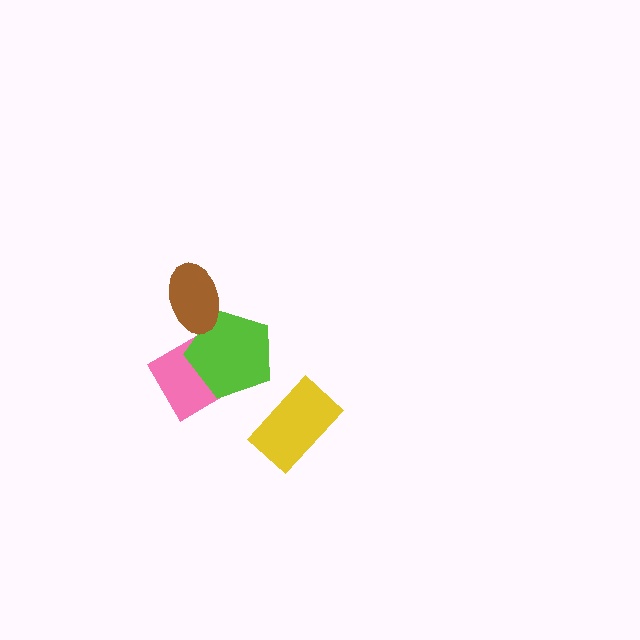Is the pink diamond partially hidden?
Yes, it is partially covered by another shape.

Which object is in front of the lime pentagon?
The brown ellipse is in front of the lime pentagon.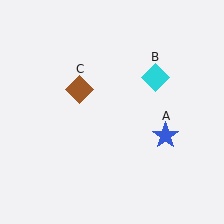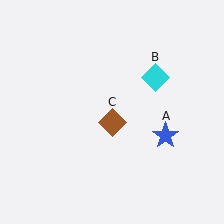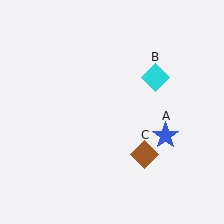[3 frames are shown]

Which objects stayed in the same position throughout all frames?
Blue star (object A) and cyan diamond (object B) remained stationary.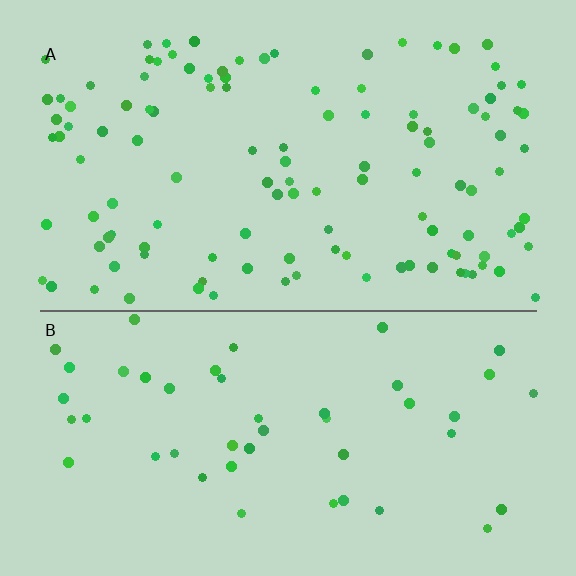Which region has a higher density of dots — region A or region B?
A (the top).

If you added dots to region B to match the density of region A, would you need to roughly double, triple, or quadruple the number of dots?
Approximately triple.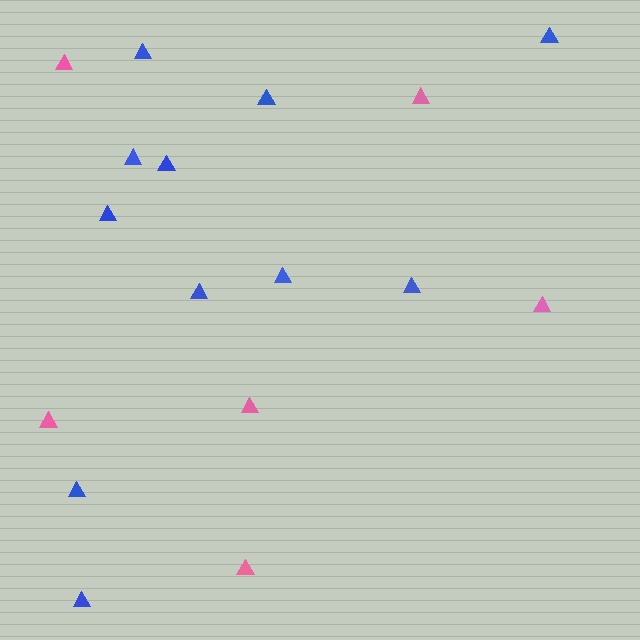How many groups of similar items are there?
There are 2 groups: one group of blue triangles (11) and one group of pink triangles (6).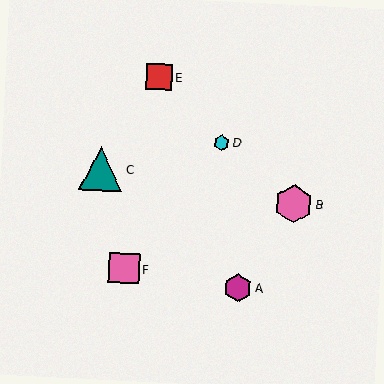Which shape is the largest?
The teal triangle (labeled C) is the largest.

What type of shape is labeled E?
Shape E is a red square.